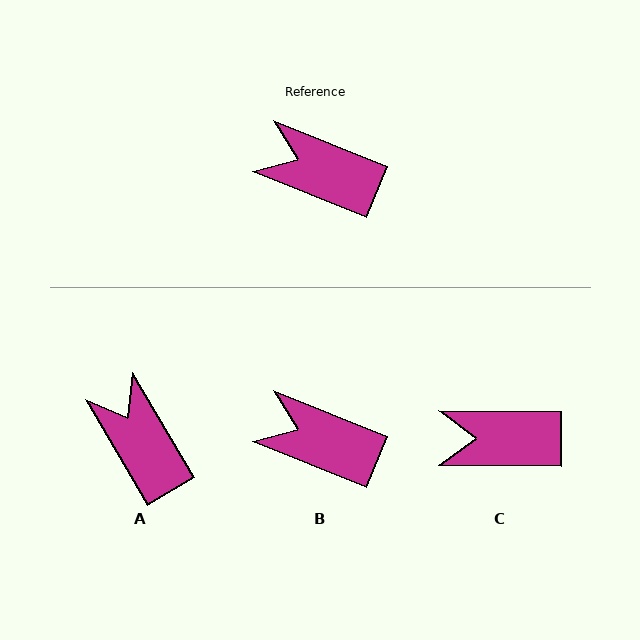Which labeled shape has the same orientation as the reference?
B.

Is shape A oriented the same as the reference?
No, it is off by about 38 degrees.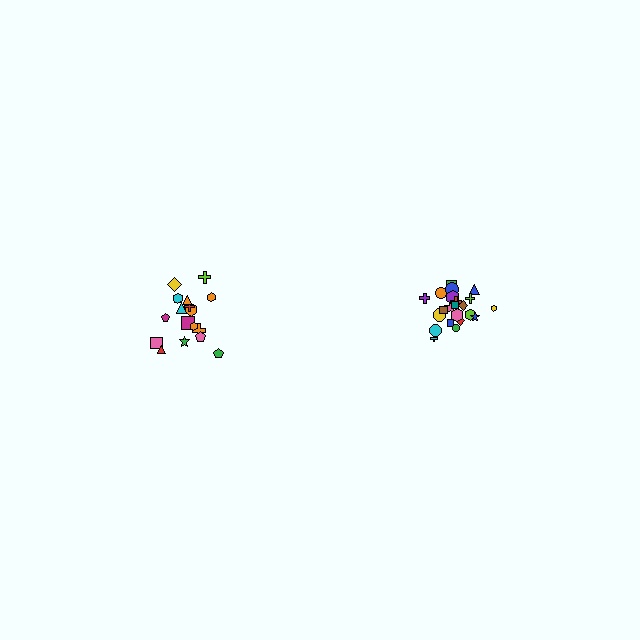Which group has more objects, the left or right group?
The right group.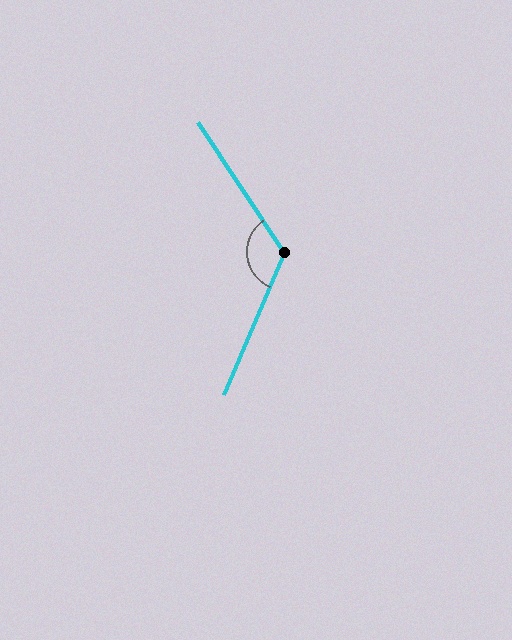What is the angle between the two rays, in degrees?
Approximately 123 degrees.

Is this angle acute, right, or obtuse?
It is obtuse.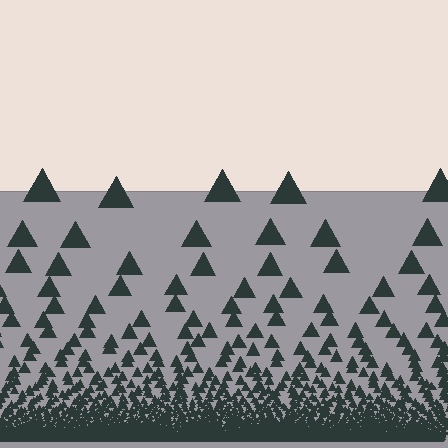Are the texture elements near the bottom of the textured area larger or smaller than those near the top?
Smaller. The gradient is inverted — elements near the bottom are smaller and denser.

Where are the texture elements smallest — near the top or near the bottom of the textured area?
Near the bottom.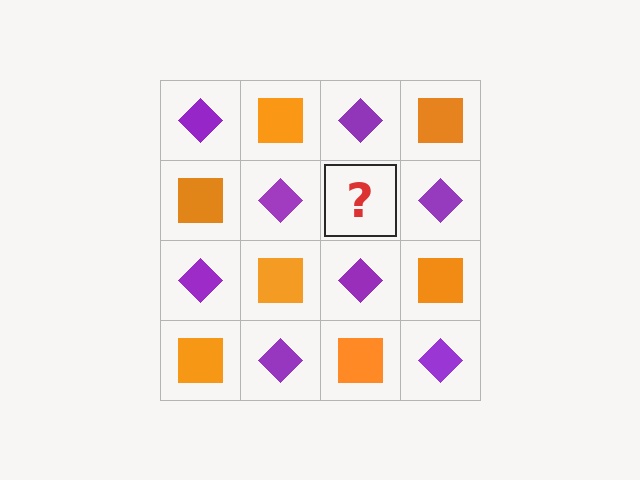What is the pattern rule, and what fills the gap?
The rule is that it alternates purple diamond and orange square in a checkerboard pattern. The gap should be filled with an orange square.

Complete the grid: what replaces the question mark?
The question mark should be replaced with an orange square.